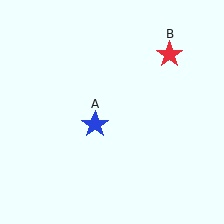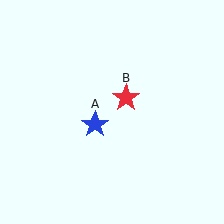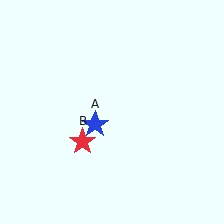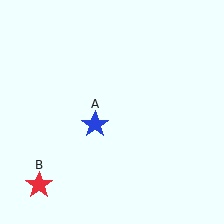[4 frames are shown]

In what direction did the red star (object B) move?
The red star (object B) moved down and to the left.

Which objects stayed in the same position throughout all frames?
Blue star (object A) remained stationary.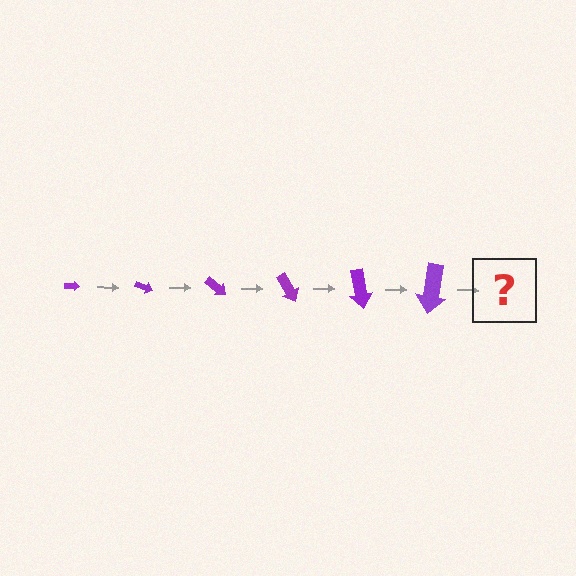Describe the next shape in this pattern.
It should be an arrow, larger than the previous one and rotated 120 degrees from the start.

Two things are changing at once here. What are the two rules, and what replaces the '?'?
The two rules are that the arrow grows larger each step and it rotates 20 degrees each step. The '?' should be an arrow, larger than the previous one and rotated 120 degrees from the start.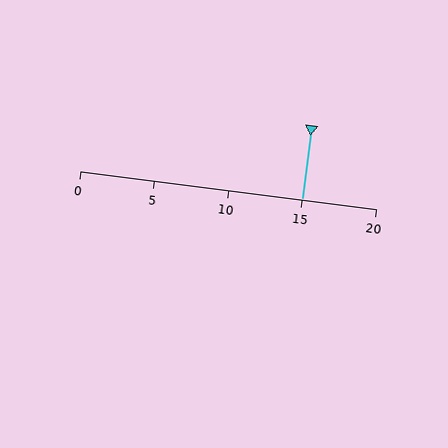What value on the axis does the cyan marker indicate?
The marker indicates approximately 15.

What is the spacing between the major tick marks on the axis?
The major ticks are spaced 5 apart.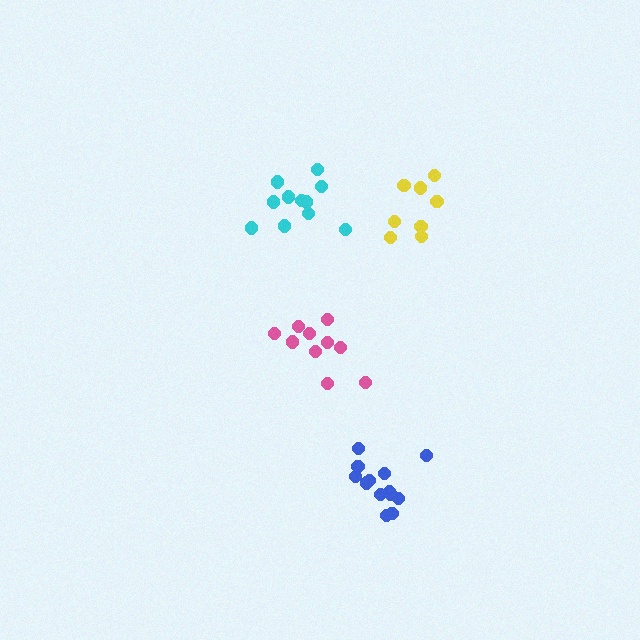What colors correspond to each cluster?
The clusters are colored: yellow, blue, pink, cyan.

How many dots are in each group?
Group 1: 8 dots, Group 2: 13 dots, Group 3: 10 dots, Group 4: 11 dots (42 total).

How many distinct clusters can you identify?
There are 4 distinct clusters.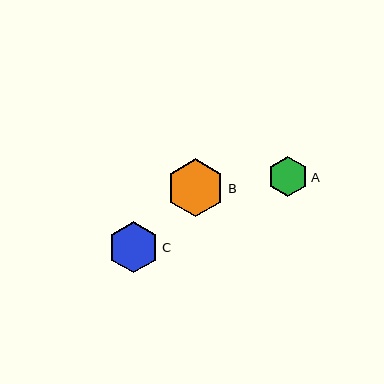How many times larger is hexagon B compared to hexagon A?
Hexagon B is approximately 1.4 times the size of hexagon A.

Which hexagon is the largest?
Hexagon B is the largest with a size of approximately 58 pixels.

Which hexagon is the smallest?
Hexagon A is the smallest with a size of approximately 40 pixels.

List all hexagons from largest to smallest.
From largest to smallest: B, C, A.